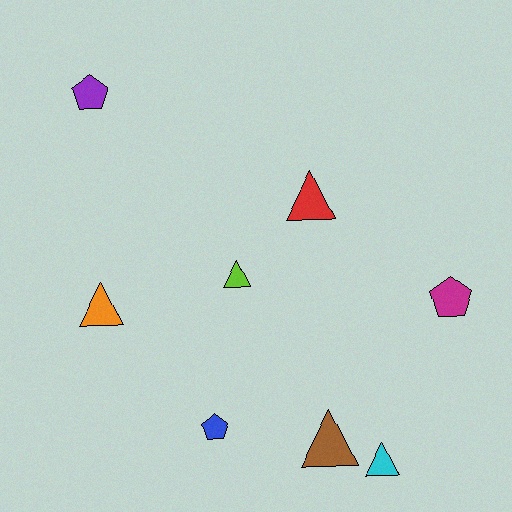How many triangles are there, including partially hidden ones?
There are 5 triangles.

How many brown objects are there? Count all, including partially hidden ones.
There is 1 brown object.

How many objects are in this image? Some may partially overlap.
There are 8 objects.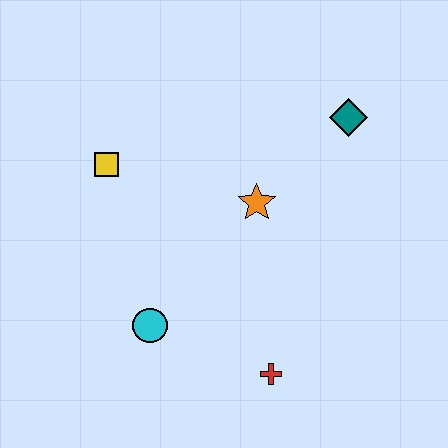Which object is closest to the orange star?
The teal diamond is closest to the orange star.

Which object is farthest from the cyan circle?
The teal diamond is farthest from the cyan circle.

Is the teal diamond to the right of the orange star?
Yes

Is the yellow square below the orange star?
No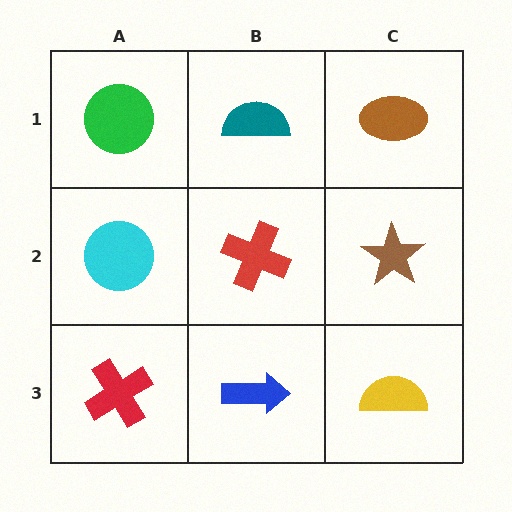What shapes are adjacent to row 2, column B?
A teal semicircle (row 1, column B), a blue arrow (row 3, column B), a cyan circle (row 2, column A), a brown star (row 2, column C).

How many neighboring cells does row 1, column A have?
2.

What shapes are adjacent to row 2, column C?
A brown ellipse (row 1, column C), a yellow semicircle (row 3, column C), a red cross (row 2, column B).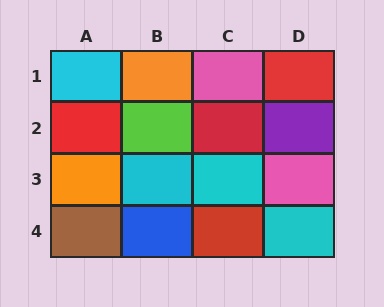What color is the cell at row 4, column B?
Blue.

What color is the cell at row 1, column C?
Pink.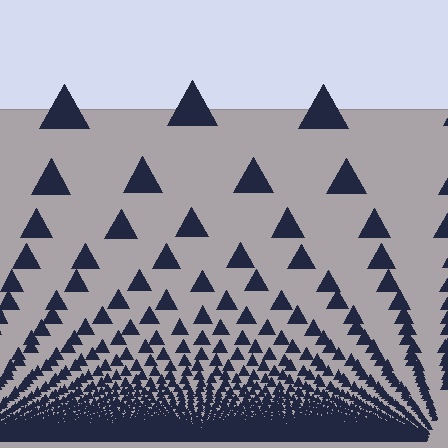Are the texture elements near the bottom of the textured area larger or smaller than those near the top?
Smaller. The gradient is inverted — elements near the bottom are smaller and denser.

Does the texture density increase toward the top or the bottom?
Density increases toward the bottom.